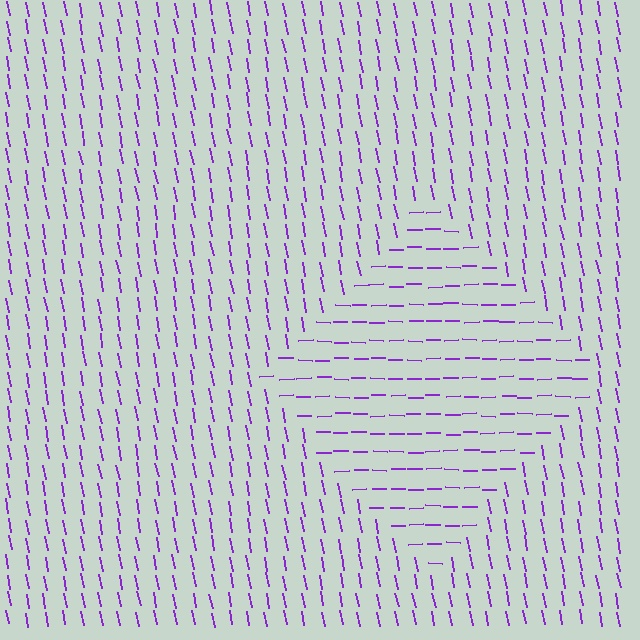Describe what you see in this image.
The image is filled with small purple line segments. A diamond region in the image has lines oriented differently from the surrounding lines, creating a visible texture boundary.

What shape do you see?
I see a diamond.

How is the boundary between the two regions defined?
The boundary is defined purely by a change in line orientation (approximately 80 degrees difference). All lines are the same color and thickness.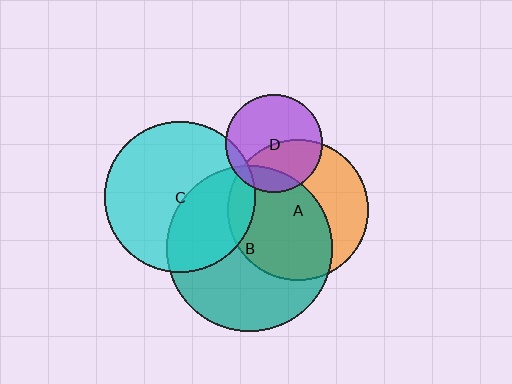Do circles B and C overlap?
Yes.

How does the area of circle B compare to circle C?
Approximately 1.2 times.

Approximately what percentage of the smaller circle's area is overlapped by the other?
Approximately 40%.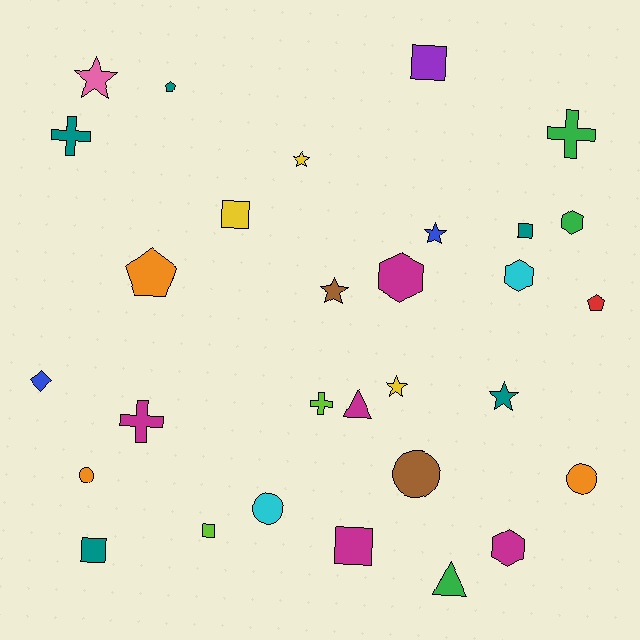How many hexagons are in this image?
There are 4 hexagons.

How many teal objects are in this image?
There are 5 teal objects.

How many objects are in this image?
There are 30 objects.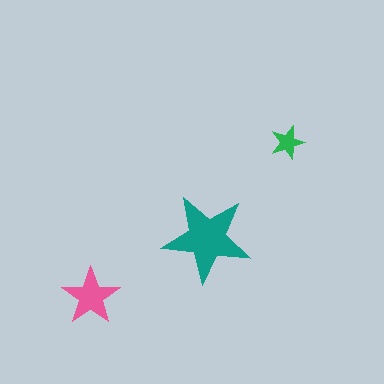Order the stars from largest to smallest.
the teal one, the pink one, the green one.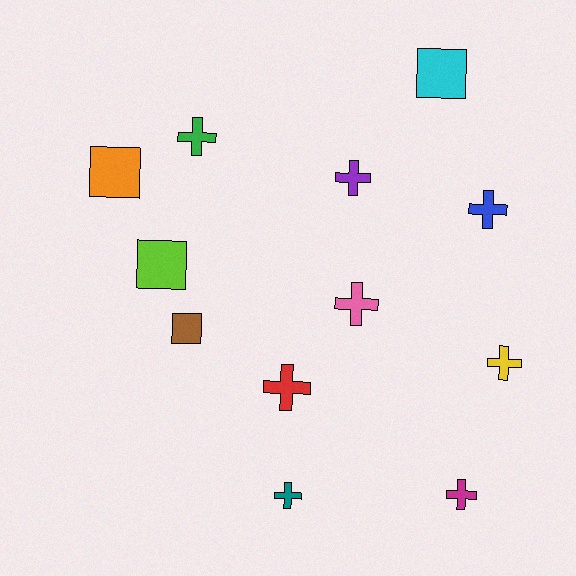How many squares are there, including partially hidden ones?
There are 4 squares.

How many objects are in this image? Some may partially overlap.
There are 12 objects.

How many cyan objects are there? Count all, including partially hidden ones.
There is 1 cyan object.